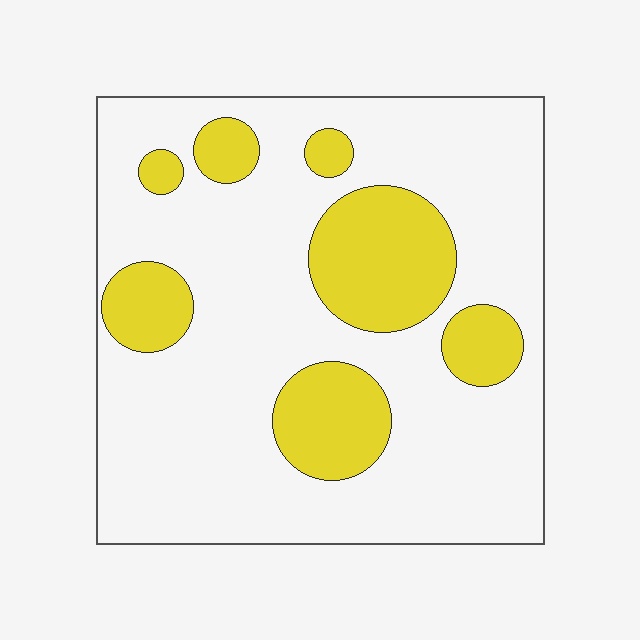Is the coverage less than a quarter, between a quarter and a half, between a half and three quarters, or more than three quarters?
Less than a quarter.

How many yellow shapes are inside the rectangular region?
7.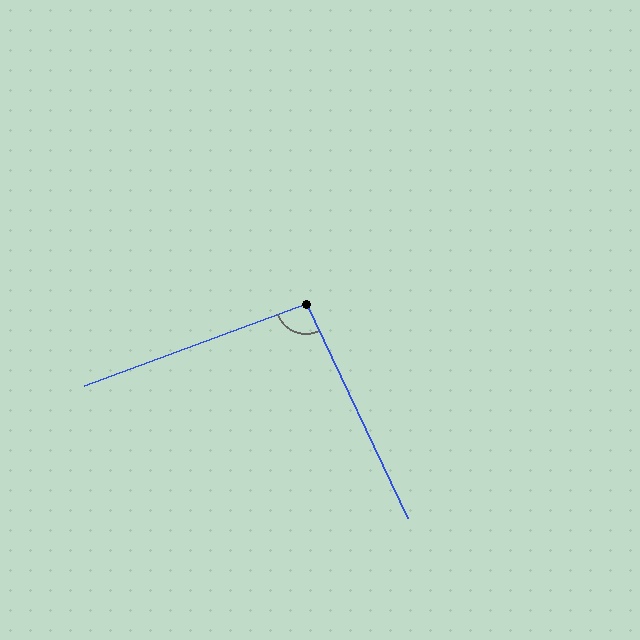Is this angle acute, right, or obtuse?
It is obtuse.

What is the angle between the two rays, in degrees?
Approximately 95 degrees.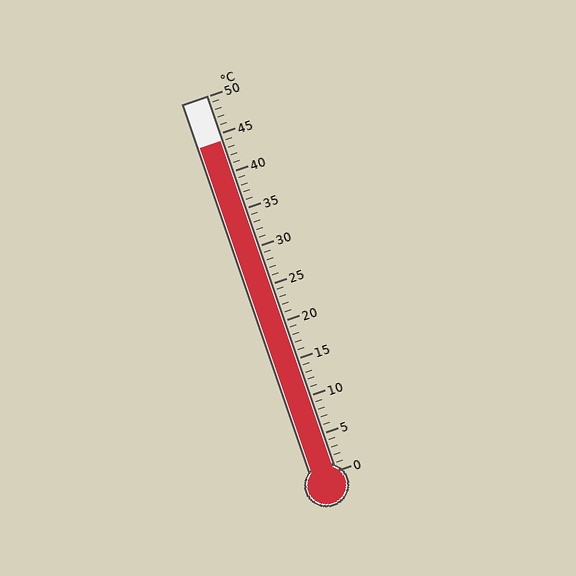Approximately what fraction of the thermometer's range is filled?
The thermometer is filled to approximately 90% of its range.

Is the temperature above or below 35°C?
The temperature is above 35°C.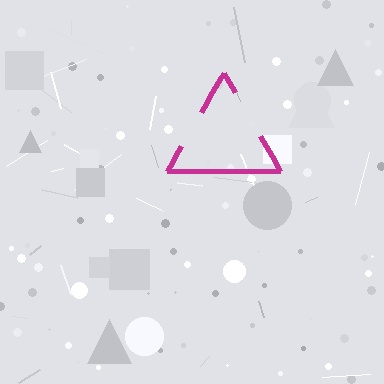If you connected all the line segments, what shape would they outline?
They would outline a triangle.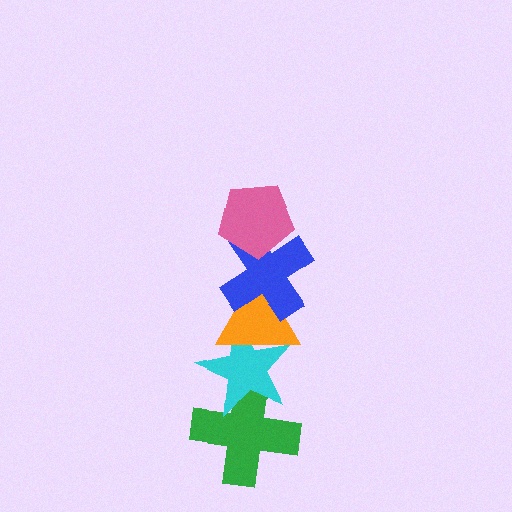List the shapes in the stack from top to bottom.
From top to bottom: the pink pentagon, the blue cross, the orange triangle, the cyan star, the green cross.